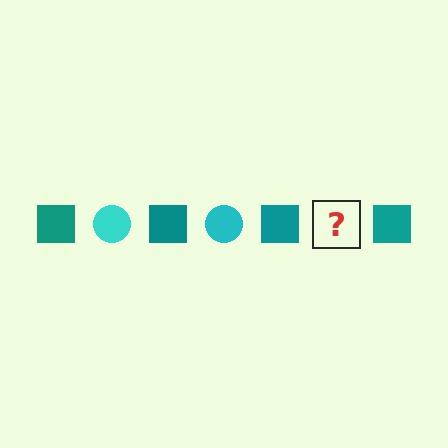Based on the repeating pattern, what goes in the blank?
The blank should be a cyan circle.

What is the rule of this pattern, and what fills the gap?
The rule is that the pattern alternates between teal square and cyan circle. The gap should be filled with a cyan circle.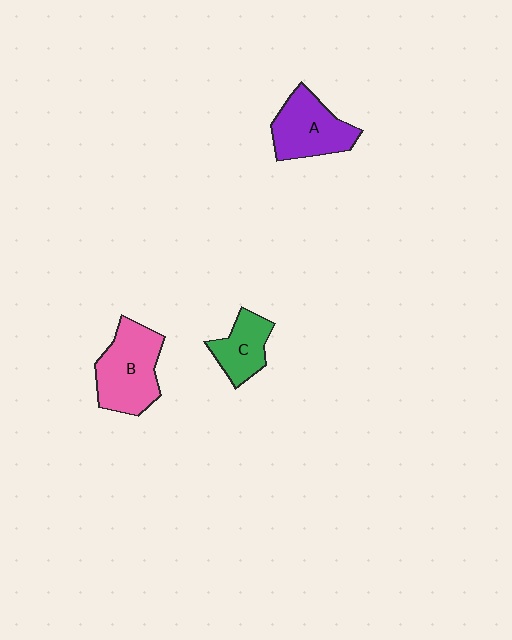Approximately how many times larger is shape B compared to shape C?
Approximately 1.7 times.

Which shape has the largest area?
Shape B (pink).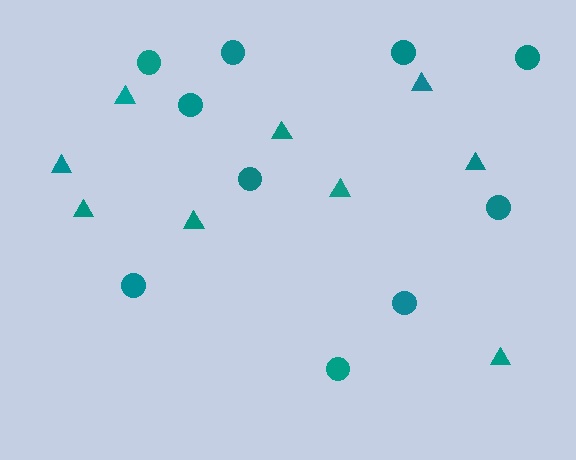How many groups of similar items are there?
There are 2 groups: one group of triangles (9) and one group of circles (10).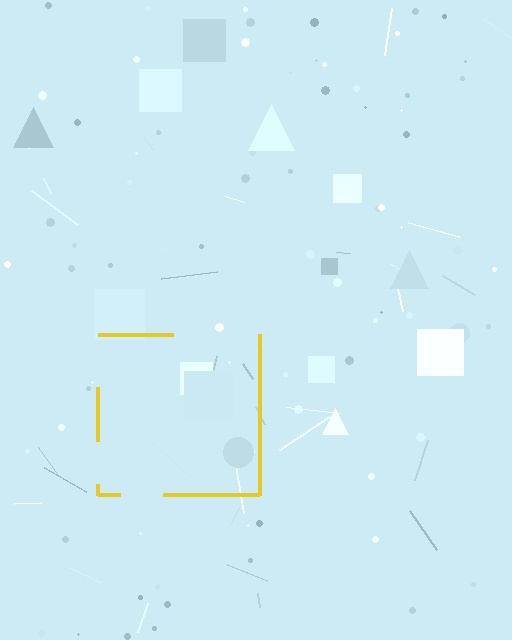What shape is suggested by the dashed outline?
The dashed outline suggests a square.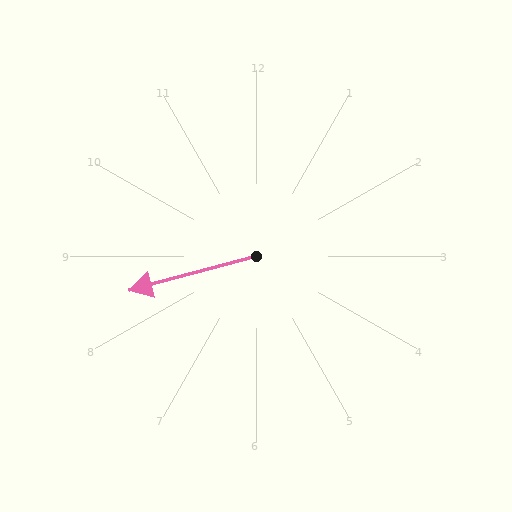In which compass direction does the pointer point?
West.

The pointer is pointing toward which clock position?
Roughly 8 o'clock.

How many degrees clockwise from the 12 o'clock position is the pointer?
Approximately 255 degrees.